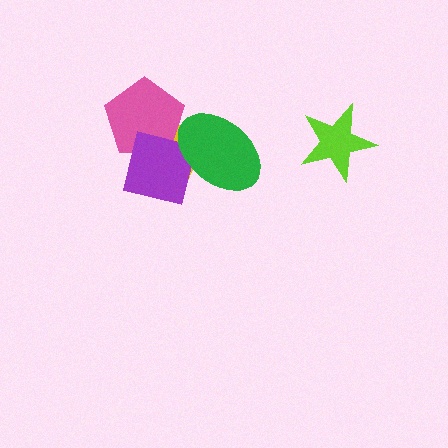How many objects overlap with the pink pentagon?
2 objects overlap with the pink pentagon.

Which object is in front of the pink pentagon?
The purple square is in front of the pink pentagon.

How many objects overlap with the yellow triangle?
3 objects overlap with the yellow triangle.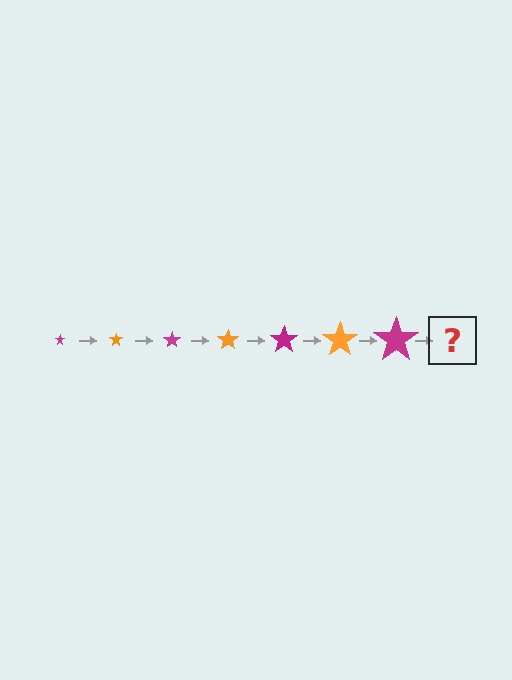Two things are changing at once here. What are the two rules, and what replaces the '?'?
The two rules are that the star grows larger each step and the color cycles through magenta and orange. The '?' should be an orange star, larger than the previous one.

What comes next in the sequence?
The next element should be an orange star, larger than the previous one.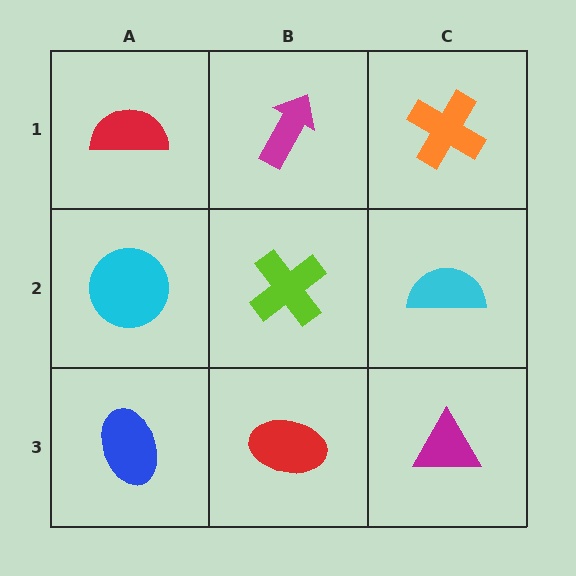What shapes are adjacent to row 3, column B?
A lime cross (row 2, column B), a blue ellipse (row 3, column A), a magenta triangle (row 3, column C).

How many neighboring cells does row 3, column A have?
2.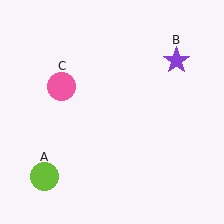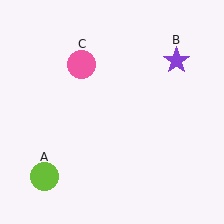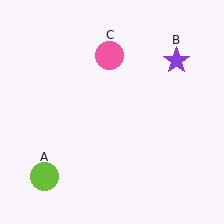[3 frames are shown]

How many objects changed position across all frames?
1 object changed position: pink circle (object C).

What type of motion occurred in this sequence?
The pink circle (object C) rotated clockwise around the center of the scene.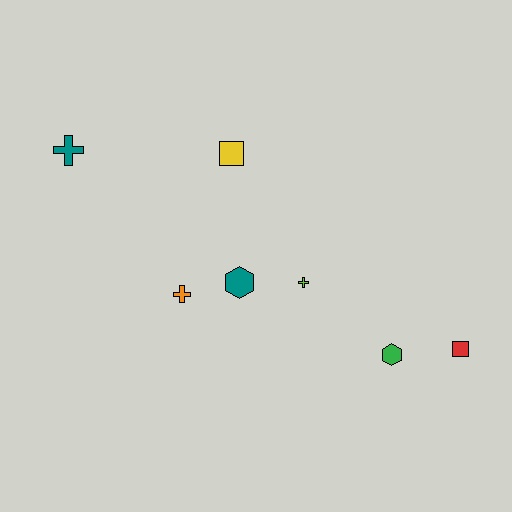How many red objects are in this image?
There is 1 red object.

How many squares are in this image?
There are 2 squares.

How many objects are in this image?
There are 7 objects.